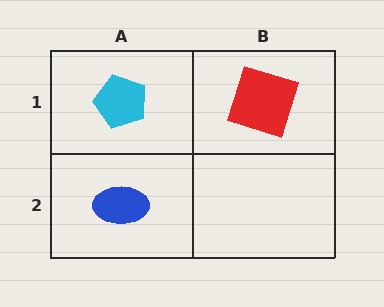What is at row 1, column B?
A red square.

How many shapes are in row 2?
1 shape.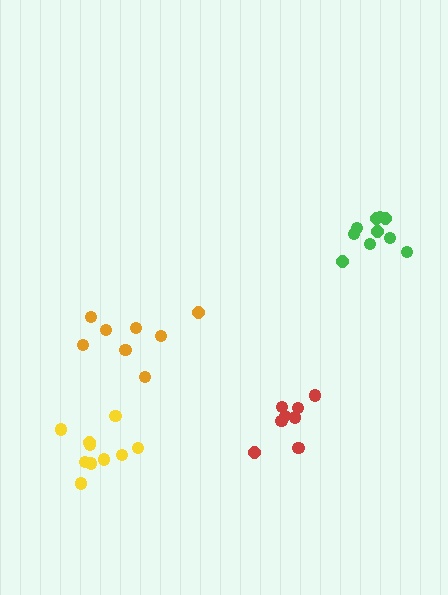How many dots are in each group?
Group 1: 10 dots, Group 2: 8 dots, Group 3: 8 dots, Group 4: 10 dots (36 total).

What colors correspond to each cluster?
The clusters are colored: green, orange, red, yellow.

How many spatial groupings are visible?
There are 4 spatial groupings.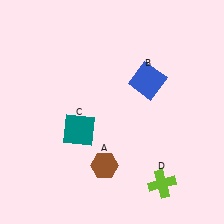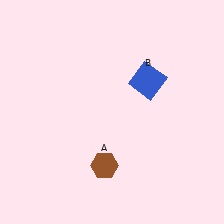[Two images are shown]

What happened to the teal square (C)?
The teal square (C) was removed in Image 2. It was in the bottom-left area of Image 1.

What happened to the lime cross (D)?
The lime cross (D) was removed in Image 2. It was in the bottom-right area of Image 1.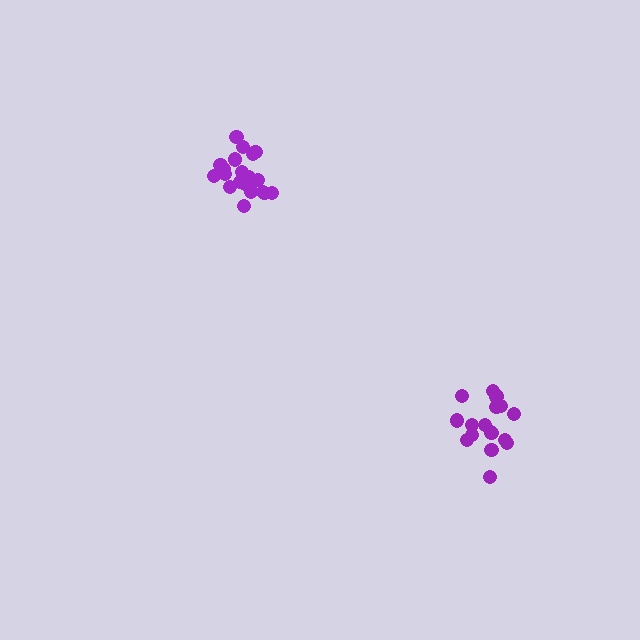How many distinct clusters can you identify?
There are 2 distinct clusters.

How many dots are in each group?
Group 1: 20 dots, Group 2: 17 dots (37 total).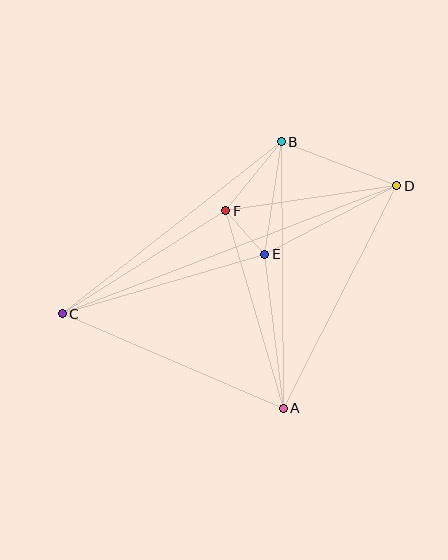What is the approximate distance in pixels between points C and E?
The distance between C and E is approximately 211 pixels.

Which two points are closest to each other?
Points E and F are closest to each other.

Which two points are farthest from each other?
Points C and D are farthest from each other.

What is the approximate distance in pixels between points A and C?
The distance between A and C is approximately 240 pixels.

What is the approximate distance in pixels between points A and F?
The distance between A and F is approximately 206 pixels.